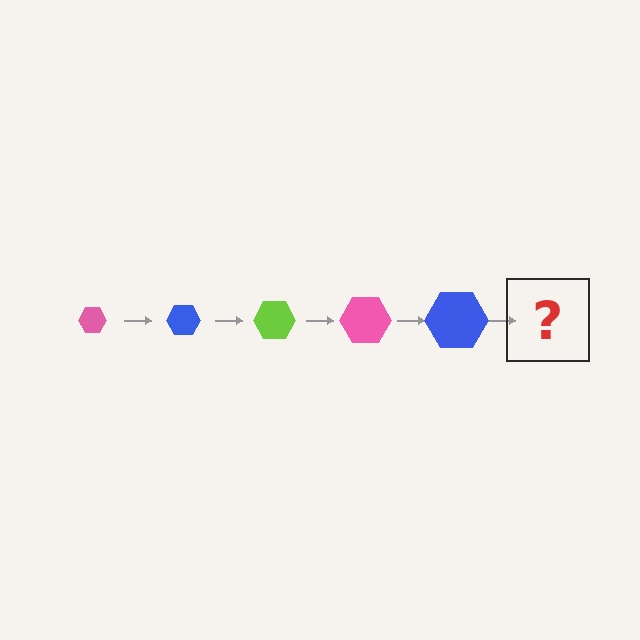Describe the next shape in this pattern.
It should be a lime hexagon, larger than the previous one.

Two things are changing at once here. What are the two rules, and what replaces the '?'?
The two rules are that the hexagon grows larger each step and the color cycles through pink, blue, and lime. The '?' should be a lime hexagon, larger than the previous one.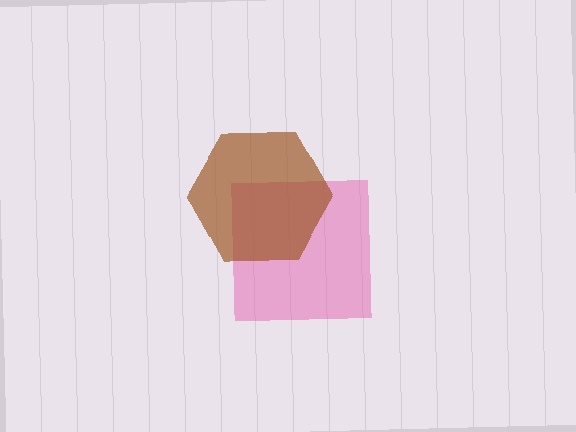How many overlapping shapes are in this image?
There are 2 overlapping shapes in the image.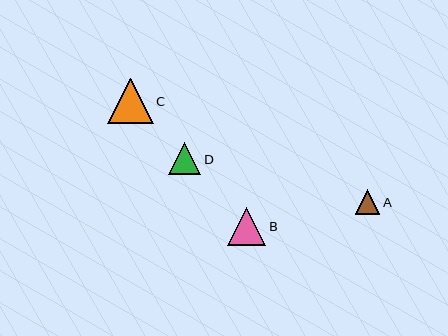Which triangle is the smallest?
Triangle A is the smallest with a size of approximately 25 pixels.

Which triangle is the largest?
Triangle C is the largest with a size of approximately 45 pixels.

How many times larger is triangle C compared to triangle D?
Triangle C is approximately 1.4 times the size of triangle D.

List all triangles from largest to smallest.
From largest to smallest: C, B, D, A.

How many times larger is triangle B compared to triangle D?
Triangle B is approximately 1.2 times the size of triangle D.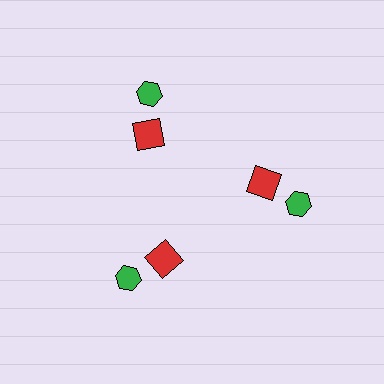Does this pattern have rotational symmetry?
Yes, this pattern has 3-fold rotational symmetry. It looks the same after rotating 120 degrees around the center.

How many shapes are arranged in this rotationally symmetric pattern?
There are 6 shapes, arranged in 3 groups of 2.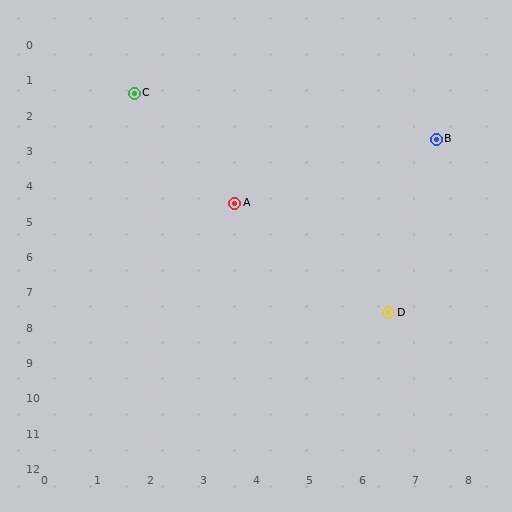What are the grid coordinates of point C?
Point C is at approximately (1.7, 1.4).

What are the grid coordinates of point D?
Point D is at approximately (6.5, 7.6).